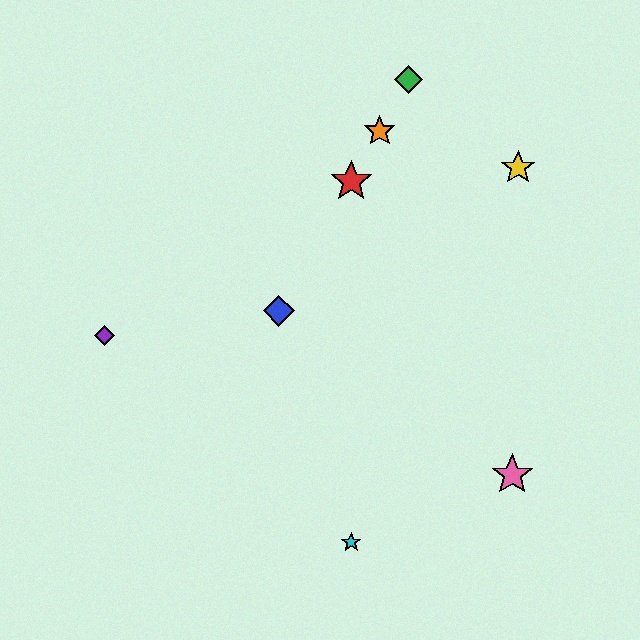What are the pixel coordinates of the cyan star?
The cyan star is at (351, 542).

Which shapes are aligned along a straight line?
The red star, the blue diamond, the green diamond, the orange star are aligned along a straight line.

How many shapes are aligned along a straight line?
4 shapes (the red star, the blue diamond, the green diamond, the orange star) are aligned along a straight line.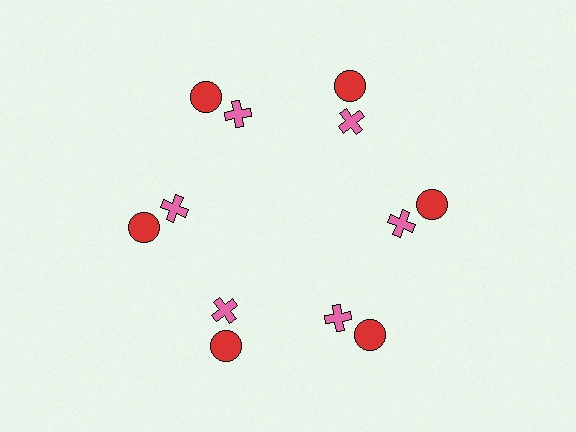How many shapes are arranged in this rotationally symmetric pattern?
There are 12 shapes, arranged in 6 groups of 2.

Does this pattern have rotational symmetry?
Yes, this pattern has 6-fold rotational symmetry. It looks the same after rotating 60 degrees around the center.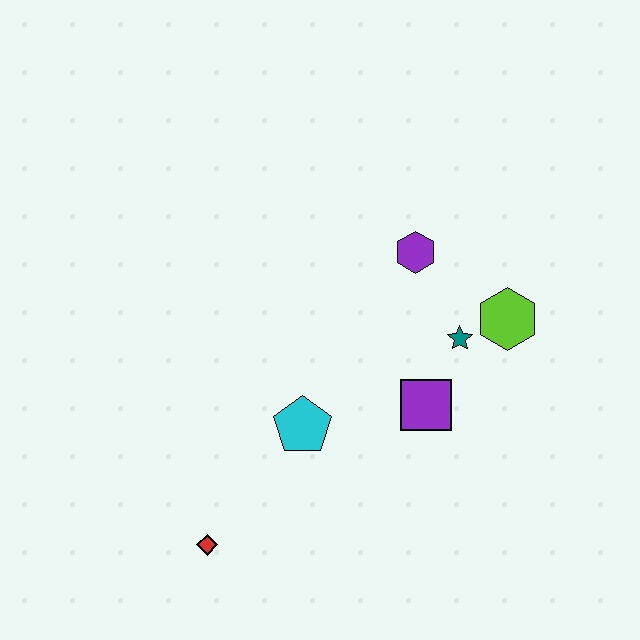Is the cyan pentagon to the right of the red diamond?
Yes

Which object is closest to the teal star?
The lime hexagon is closest to the teal star.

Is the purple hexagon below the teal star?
No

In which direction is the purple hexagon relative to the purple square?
The purple hexagon is above the purple square.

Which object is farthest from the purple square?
The red diamond is farthest from the purple square.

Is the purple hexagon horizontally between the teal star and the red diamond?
Yes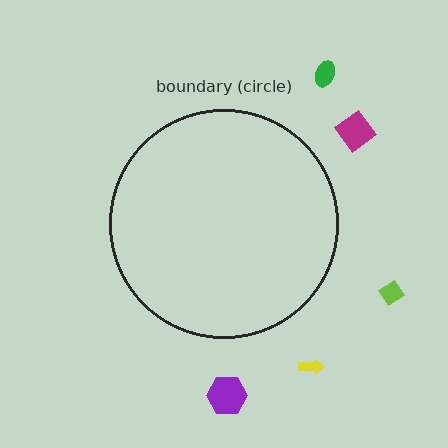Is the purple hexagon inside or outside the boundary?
Outside.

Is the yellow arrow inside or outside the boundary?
Outside.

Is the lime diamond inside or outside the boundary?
Outside.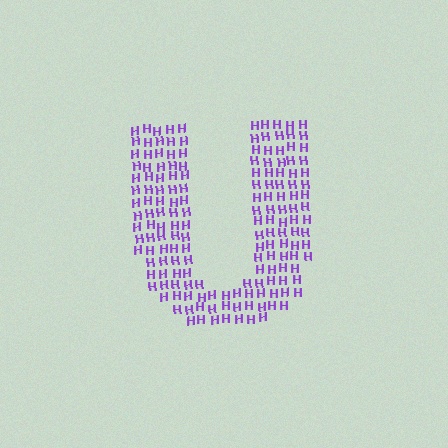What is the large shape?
The large shape is the letter U.